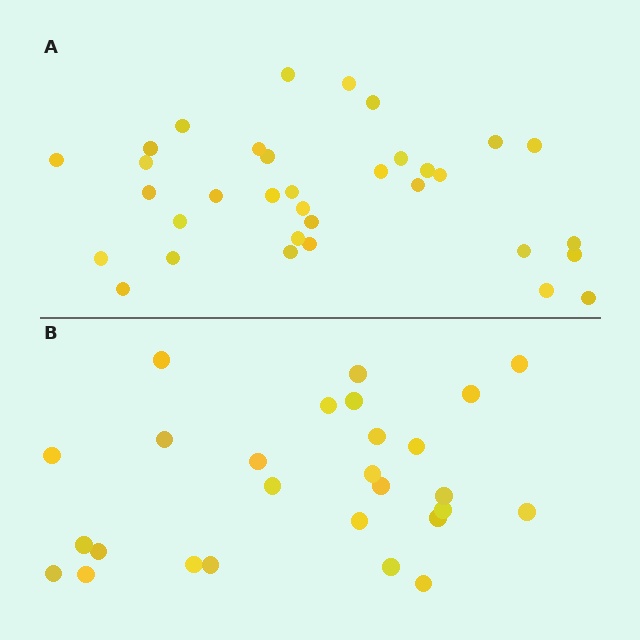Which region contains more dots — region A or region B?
Region A (the top region) has more dots.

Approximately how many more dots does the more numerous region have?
Region A has roughly 8 or so more dots than region B.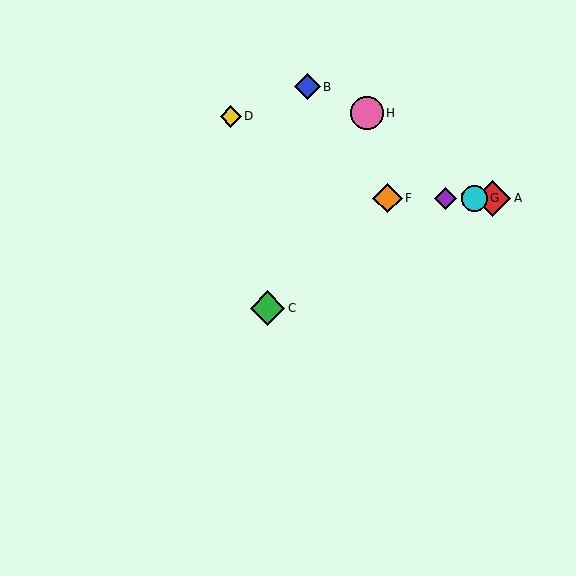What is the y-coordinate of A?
Object A is at y≈198.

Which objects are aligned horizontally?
Objects A, E, F, G are aligned horizontally.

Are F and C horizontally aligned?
No, F is at y≈198 and C is at y≈308.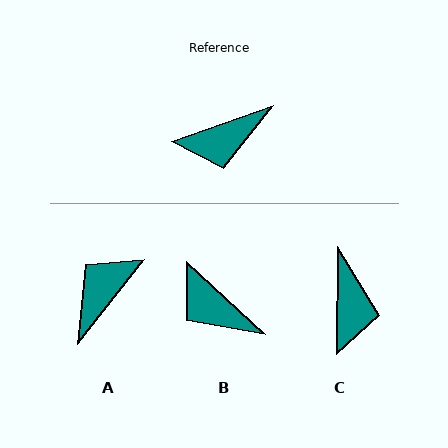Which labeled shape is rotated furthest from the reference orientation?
A, about 148 degrees away.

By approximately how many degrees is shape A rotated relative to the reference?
Approximately 148 degrees clockwise.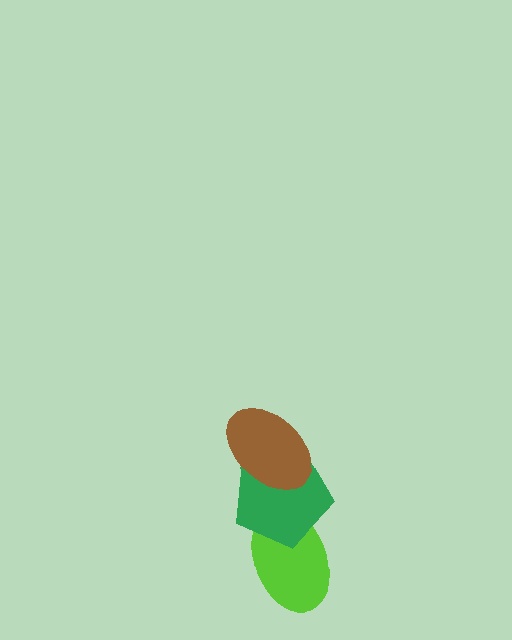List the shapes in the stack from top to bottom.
From top to bottom: the brown ellipse, the green pentagon, the lime ellipse.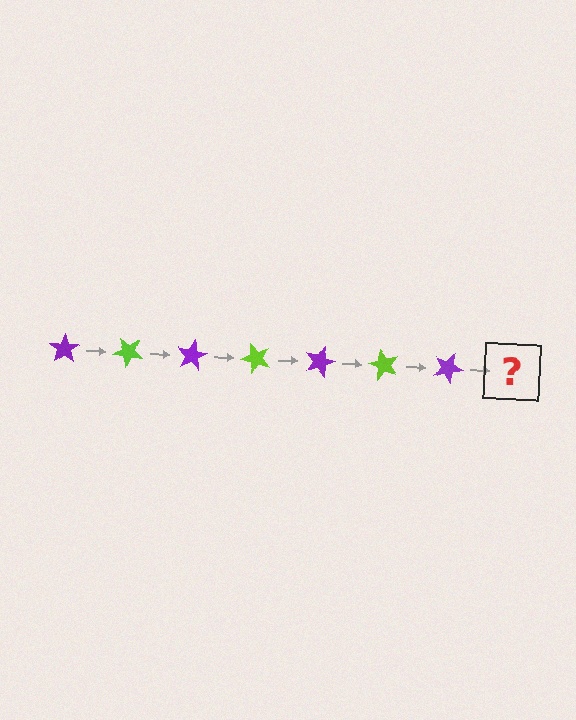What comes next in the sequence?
The next element should be a lime star, rotated 280 degrees from the start.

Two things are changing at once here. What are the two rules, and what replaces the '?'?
The two rules are that it rotates 40 degrees each step and the color cycles through purple and lime. The '?' should be a lime star, rotated 280 degrees from the start.